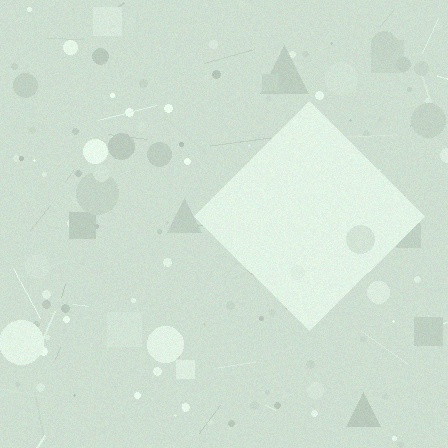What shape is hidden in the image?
A diamond is hidden in the image.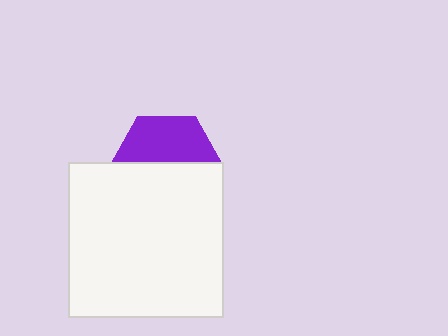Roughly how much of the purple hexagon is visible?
A small part of it is visible (roughly 44%).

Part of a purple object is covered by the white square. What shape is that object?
It is a hexagon.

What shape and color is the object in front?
The object in front is a white square.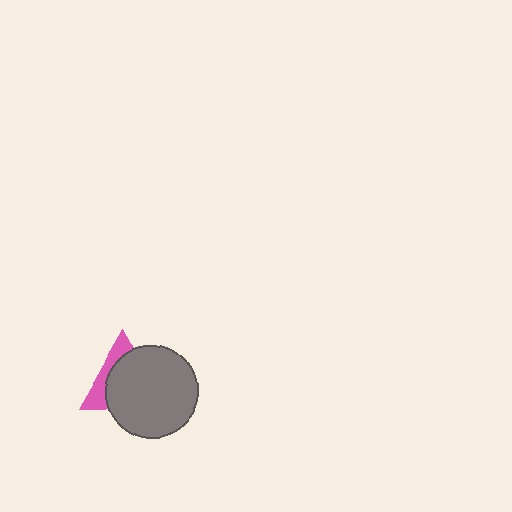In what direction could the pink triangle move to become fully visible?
The pink triangle could move toward the upper-left. That would shift it out from behind the gray circle entirely.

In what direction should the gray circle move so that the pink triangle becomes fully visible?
The gray circle should move toward the lower-right. That is the shortest direction to clear the overlap and leave the pink triangle fully visible.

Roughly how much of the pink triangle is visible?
A small part of it is visible (roughly 32%).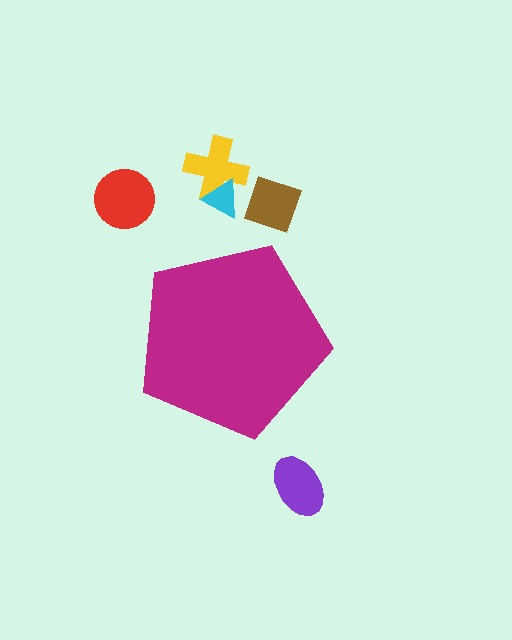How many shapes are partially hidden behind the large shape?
0 shapes are partially hidden.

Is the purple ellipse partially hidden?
No, the purple ellipse is fully visible.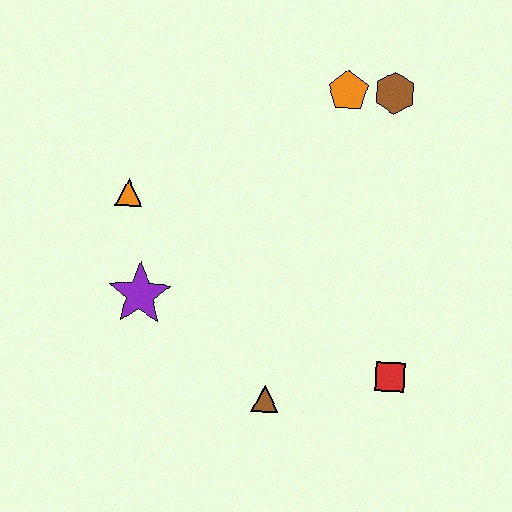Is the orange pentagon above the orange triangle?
Yes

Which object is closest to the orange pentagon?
The brown hexagon is closest to the orange pentagon.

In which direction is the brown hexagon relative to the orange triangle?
The brown hexagon is to the right of the orange triangle.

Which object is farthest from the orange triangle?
The red square is farthest from the orange triangle.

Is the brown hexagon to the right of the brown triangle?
Yes